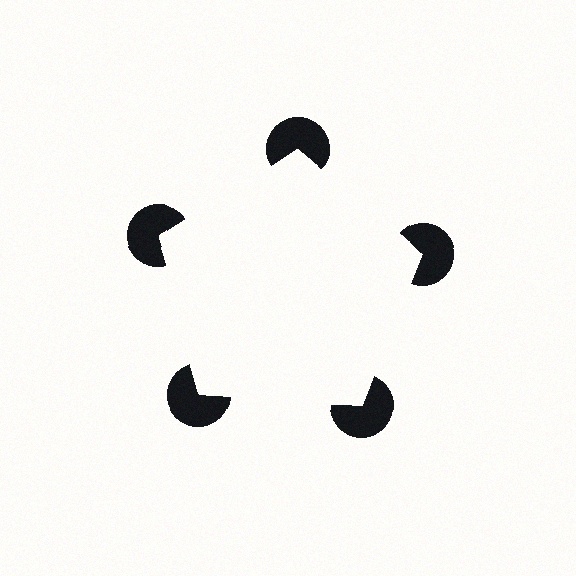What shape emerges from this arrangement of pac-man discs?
An illusory pentagon — its edges are inferred from the aligned wedge cuts in the pac-man discs, not physically drawn.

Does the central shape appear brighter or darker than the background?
It typically appears slightly brighter than the background, even though no actual brightness change is drawn.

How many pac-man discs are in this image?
There are 5 — one at each vertex of the illusory pentagon.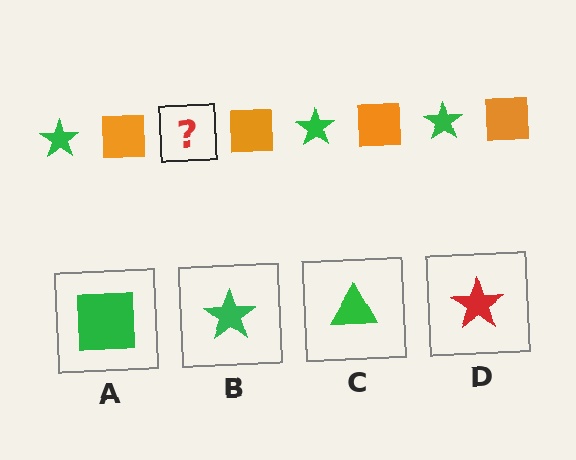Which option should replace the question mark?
Option B.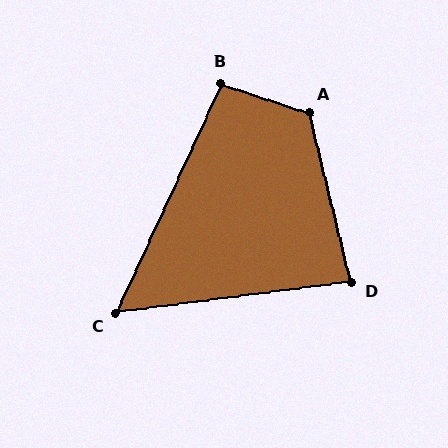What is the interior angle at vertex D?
Approximately 83 degrees (acute).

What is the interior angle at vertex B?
Approximately 97 degrees (obtuse).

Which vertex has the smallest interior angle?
C, at approximately 58 degrees.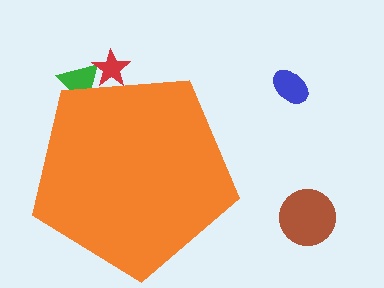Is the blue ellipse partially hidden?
No, the blue ellipse is fully visible.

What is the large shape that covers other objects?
An orange pentagon.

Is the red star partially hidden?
Yes, the red star is partially hidden behind the orange pentagon.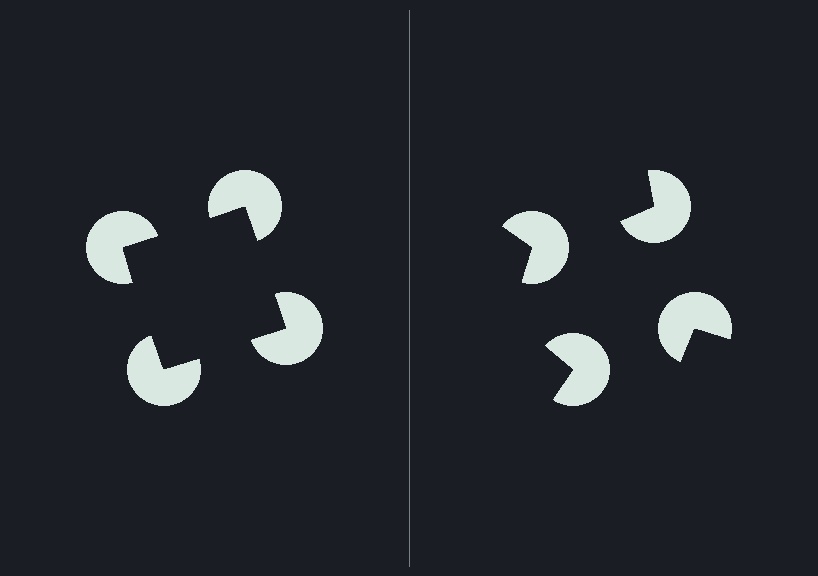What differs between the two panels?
The pac-man discs are positioned identically on both sides; only the wedge orientations differ. On the left they align to a square; on the right they are misaligned.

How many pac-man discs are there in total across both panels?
8 — 4 on each side.